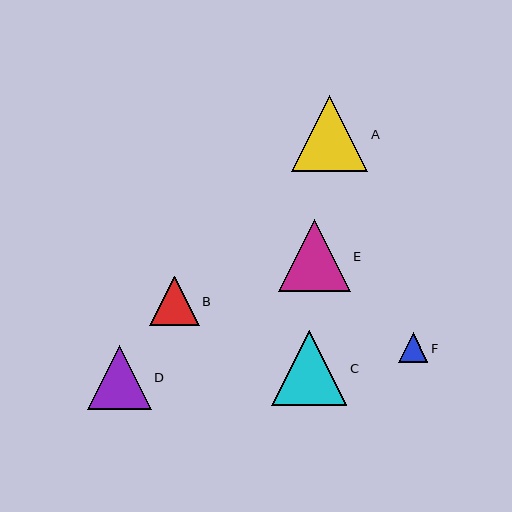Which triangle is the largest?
Triangle A is the largest with a size of approximately 76 pixels.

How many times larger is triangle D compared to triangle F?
Triangle D is approximately 2.2 times the size of triangle F.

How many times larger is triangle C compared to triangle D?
Triangle C is approximately 1.2 times the size of triangle D.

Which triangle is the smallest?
Triangle F is the smallest with a size of approximately 29 pixels.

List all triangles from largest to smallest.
From largest to smallest: A, C, E, D, B, F.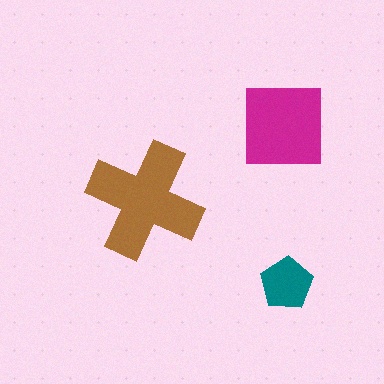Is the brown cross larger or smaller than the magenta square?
Larger.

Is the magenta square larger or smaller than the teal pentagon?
Larger.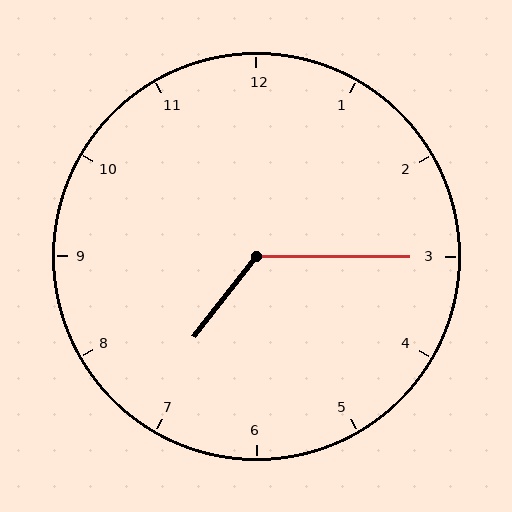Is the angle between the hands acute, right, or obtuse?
It is obtuse.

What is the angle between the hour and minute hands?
Approximately 128 degrees.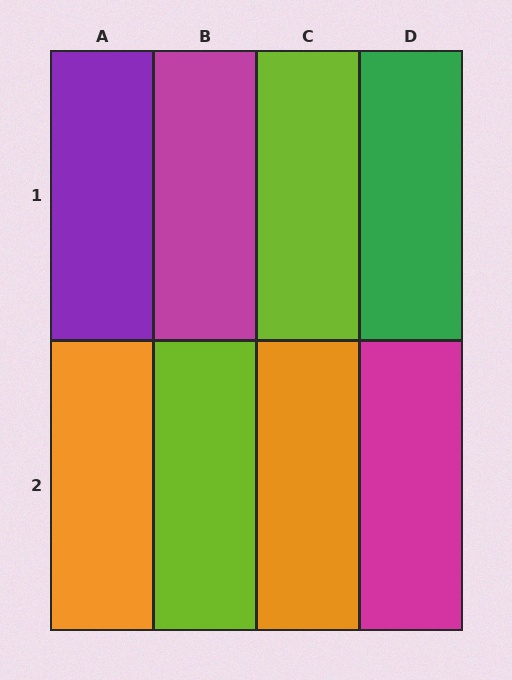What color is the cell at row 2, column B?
Lime.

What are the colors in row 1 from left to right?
Purple, magenta, lime, green.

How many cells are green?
1 cell is green.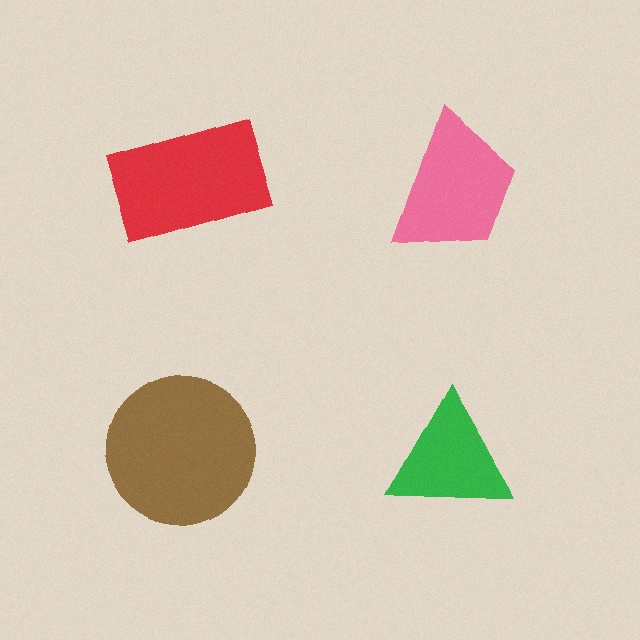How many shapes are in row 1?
2 shapes.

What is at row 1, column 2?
A pink trapezoid.